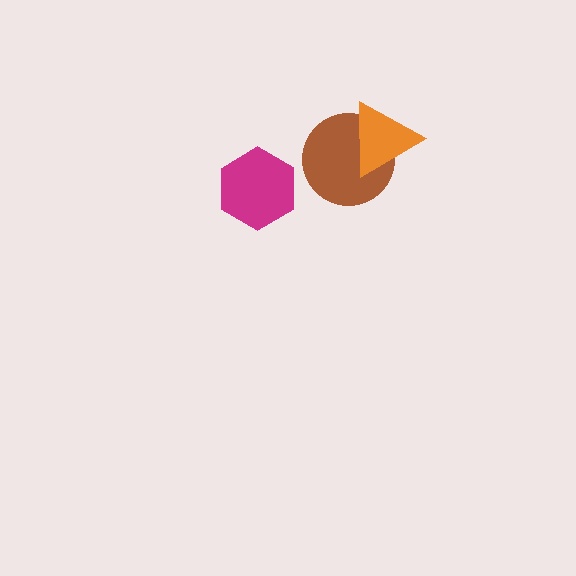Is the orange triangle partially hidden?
No, no other shape covers it.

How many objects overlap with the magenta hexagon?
0 objects overlap with the magenta hexagon.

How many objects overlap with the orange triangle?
1 object overlaps with the orange triangle.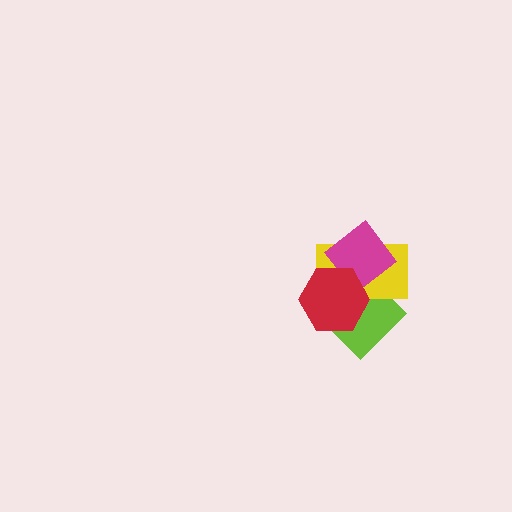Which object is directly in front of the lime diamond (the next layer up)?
The yellow rectangle is directly in front of the lime diamond.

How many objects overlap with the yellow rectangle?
3 objects overlap with the yellow rectangle.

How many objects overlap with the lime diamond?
3 objects overlap with the lime diamond.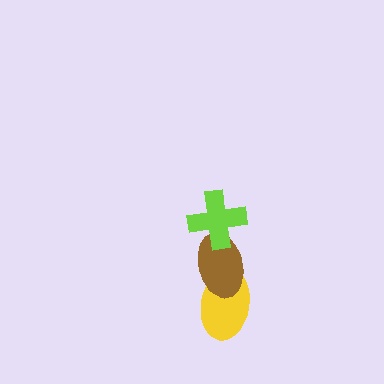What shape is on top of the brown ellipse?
The lime cross is on top of the brown ellipse.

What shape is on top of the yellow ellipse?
The brown ellipse is on top of the yellow ellipse.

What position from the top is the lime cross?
The lime cross is 1st from the top.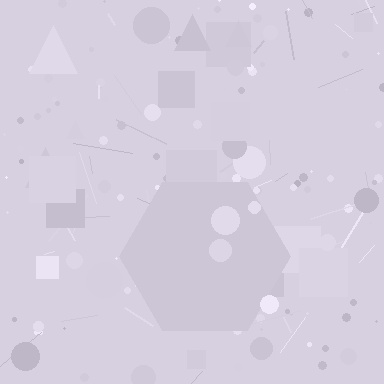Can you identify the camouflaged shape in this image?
The camouflaged shape is a hexagon.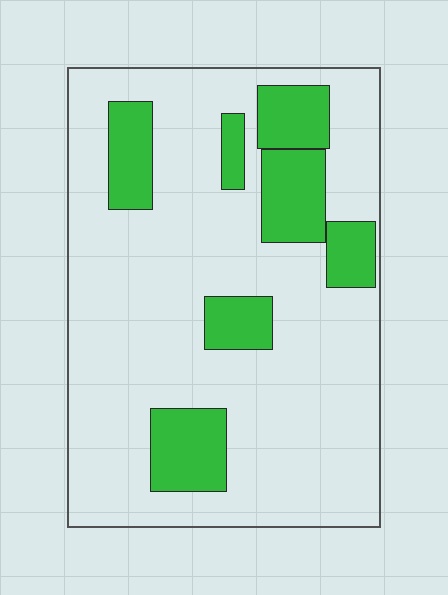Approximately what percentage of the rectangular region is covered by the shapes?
Approximately 20%.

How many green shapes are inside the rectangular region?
7.